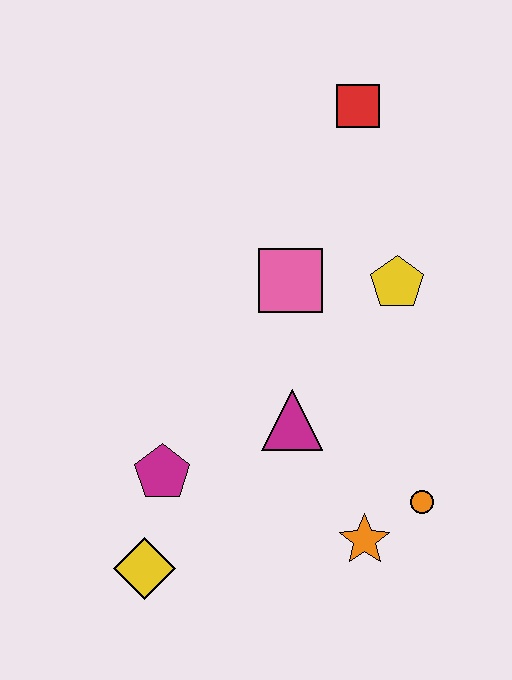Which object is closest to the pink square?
The yellow pentagon is closest to the pink square.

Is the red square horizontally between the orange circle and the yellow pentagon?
No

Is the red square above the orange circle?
Yes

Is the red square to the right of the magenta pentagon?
Yes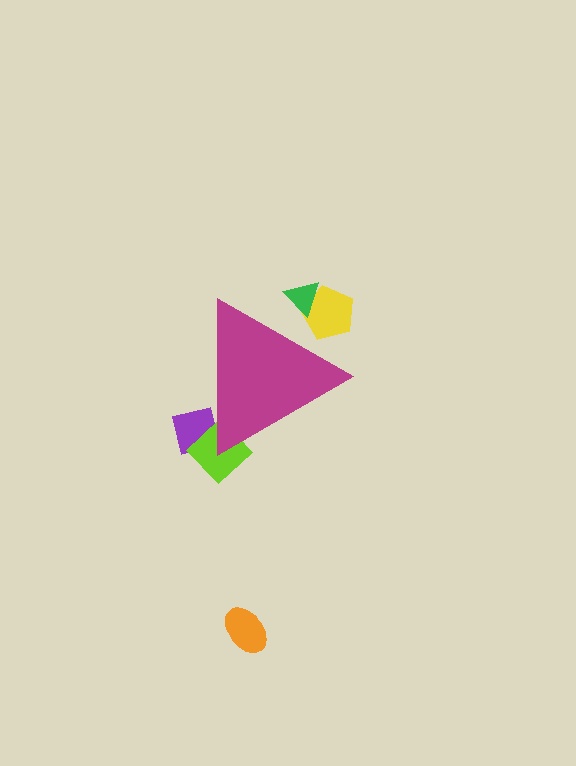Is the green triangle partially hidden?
Yes, the green triangle is partially hidden behind the magenta triangle.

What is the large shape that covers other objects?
A magenta triangle.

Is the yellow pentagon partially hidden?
Yes, the yellow pentagon is partially hidden behind the magenta triangle.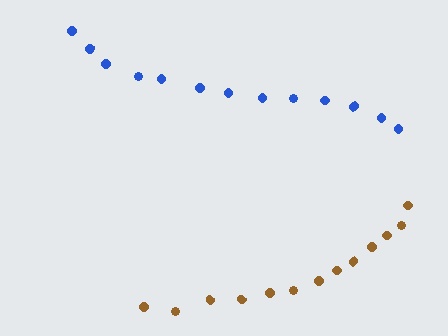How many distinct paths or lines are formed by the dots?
There are 2 distinct paths.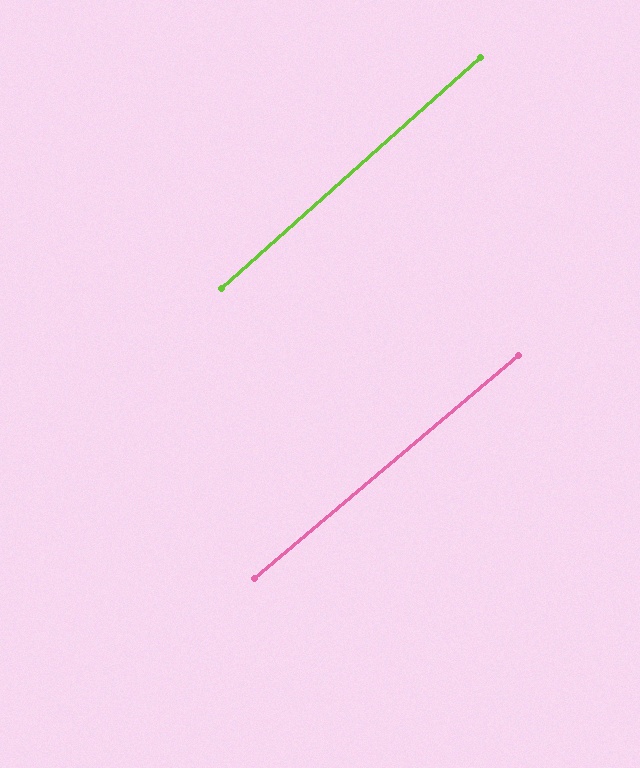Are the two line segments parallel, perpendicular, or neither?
Parallel — their directions differ by only 1.6°.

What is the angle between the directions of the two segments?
Approximately 2 degrees.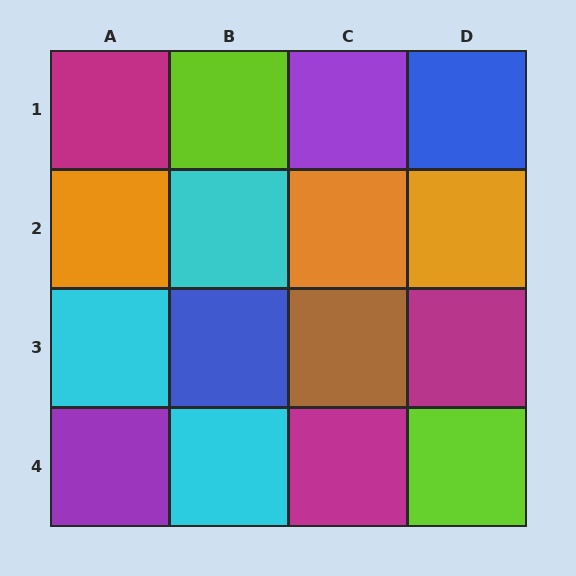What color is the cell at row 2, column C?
Orange.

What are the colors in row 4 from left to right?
Purple, cyan, magenta, lime.